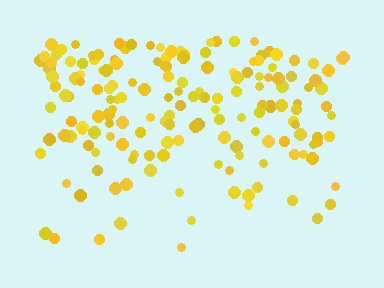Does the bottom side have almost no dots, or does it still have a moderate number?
Still a moderate number, just noticeably fewer than the top.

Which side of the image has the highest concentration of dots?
The top.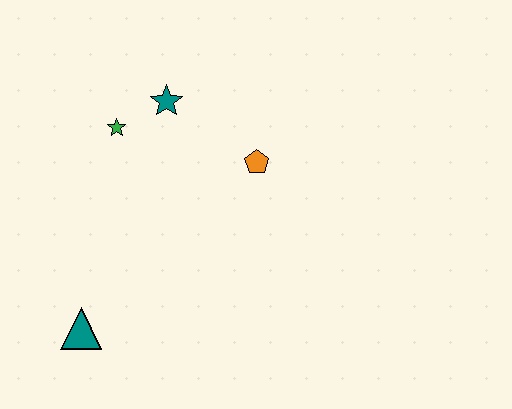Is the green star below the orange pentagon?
No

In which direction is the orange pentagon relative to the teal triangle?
The orange pentagon is to the right of the teal triangle.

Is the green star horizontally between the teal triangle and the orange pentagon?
Yes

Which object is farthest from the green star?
The teal triangle is farthest from the green star.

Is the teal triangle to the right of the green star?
No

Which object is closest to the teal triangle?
The green star is closest to the teal triangle.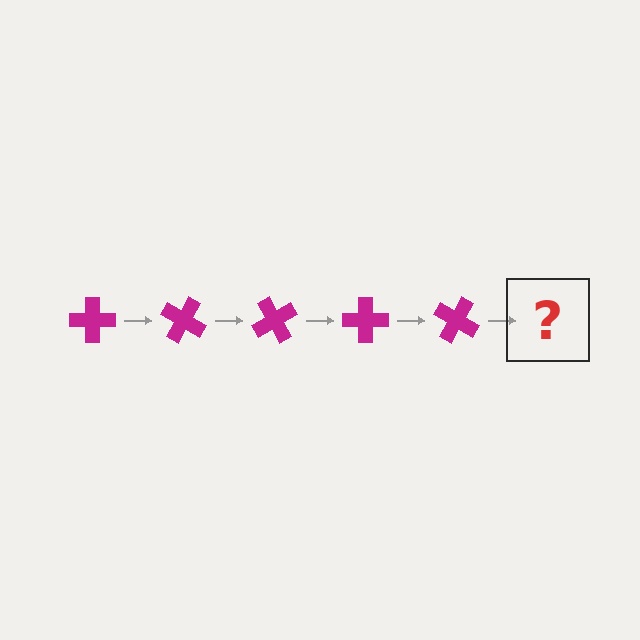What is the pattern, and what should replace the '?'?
The pattern is that the cross rotates 30 degrees each step. The '?' should be a magenta cross rotated 150 degrees.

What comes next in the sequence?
The next element should be a magenta cross rotated 150 degrees.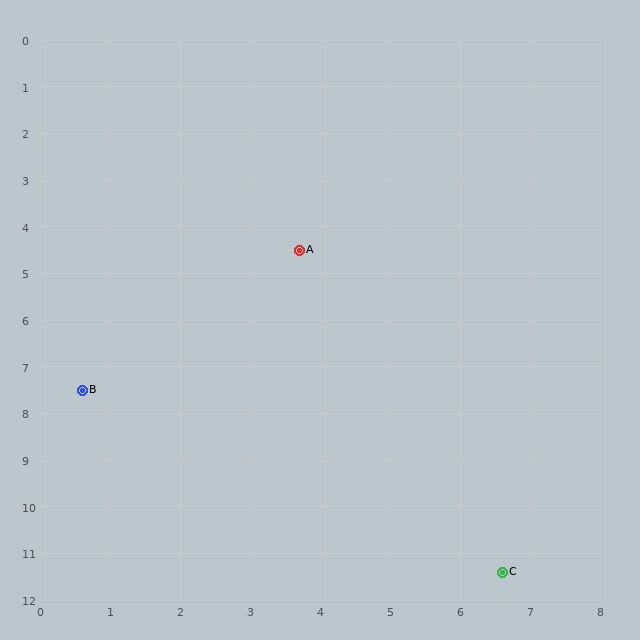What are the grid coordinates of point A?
Point A is at approximately (3.7, 4.5).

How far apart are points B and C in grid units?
Points B and C are about 7.2 grid units apart.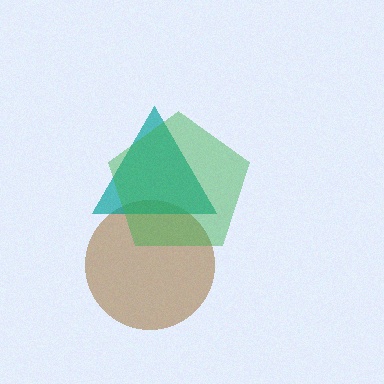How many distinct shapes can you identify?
There are 3 distinct shapes: a brown circle, a teal triangle, a green pentagon.